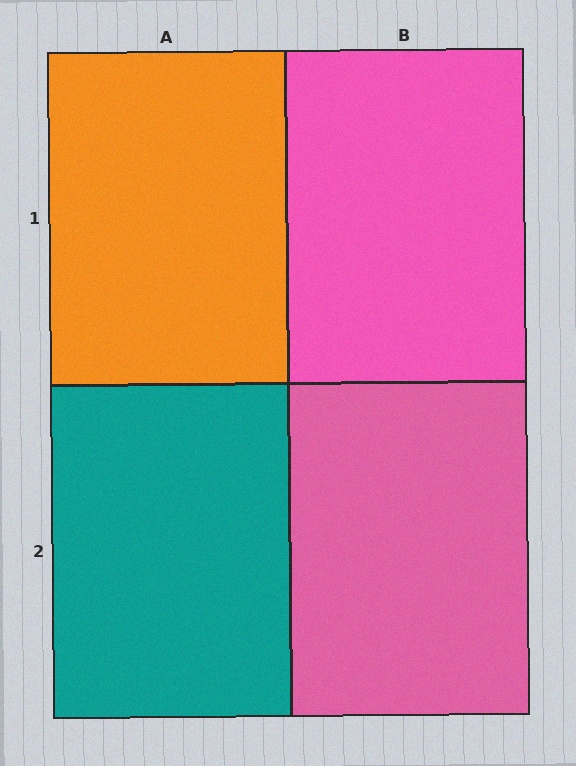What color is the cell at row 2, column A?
Teal.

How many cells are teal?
1 cell is teal.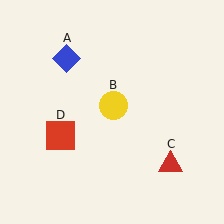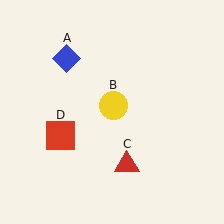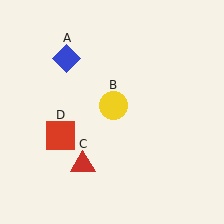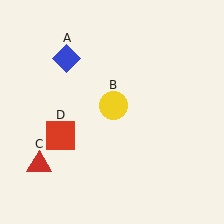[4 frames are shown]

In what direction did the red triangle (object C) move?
The red triangle (object C) moved left.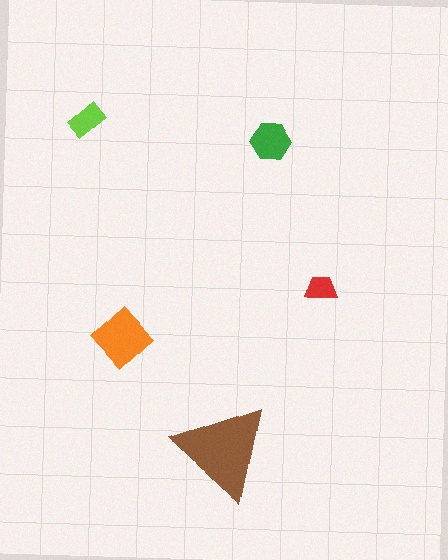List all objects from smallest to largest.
The red trapezoid, the lime rectangle, the green hexagon, the orange diamond, the brown triangle.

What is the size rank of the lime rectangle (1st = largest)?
4th.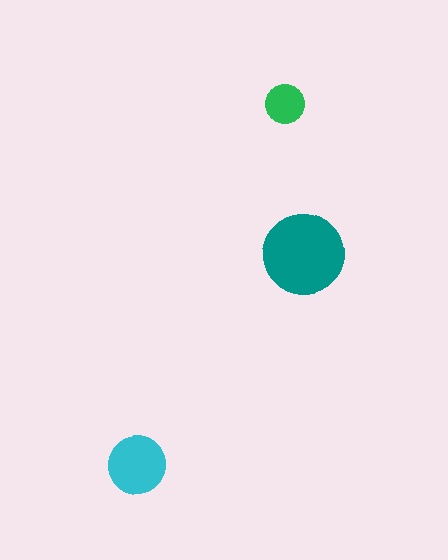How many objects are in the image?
There are 3 objects in the image.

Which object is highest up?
The green circle is topmost.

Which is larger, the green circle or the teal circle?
The teal one.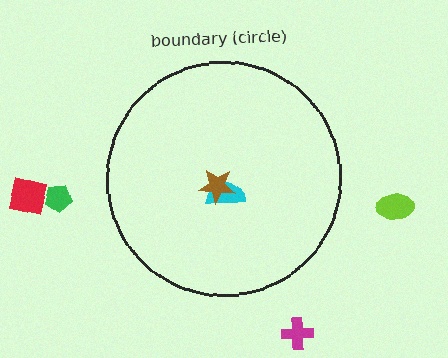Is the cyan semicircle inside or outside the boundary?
Inside.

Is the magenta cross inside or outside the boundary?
Outside.